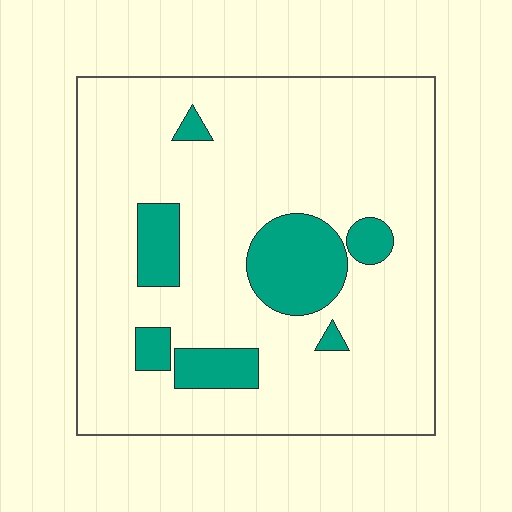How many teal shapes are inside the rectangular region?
7.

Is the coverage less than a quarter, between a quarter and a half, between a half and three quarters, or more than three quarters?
Less than a quarter.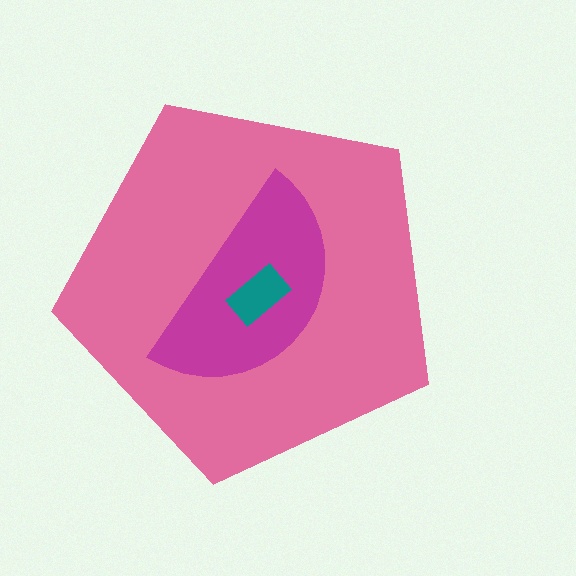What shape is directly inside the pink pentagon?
The magenta semicircle.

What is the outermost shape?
The pink pentagon.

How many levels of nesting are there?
3.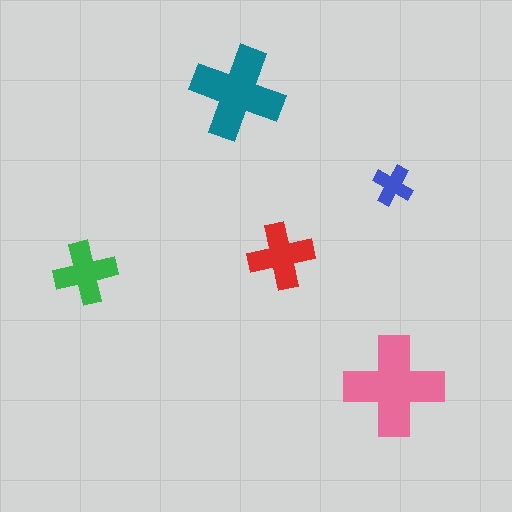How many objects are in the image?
There are 5 objects in the image.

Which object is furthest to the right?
The pink cross is rightmost.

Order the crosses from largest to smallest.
the pink one, the teal one, the red one, the green one, the blue one.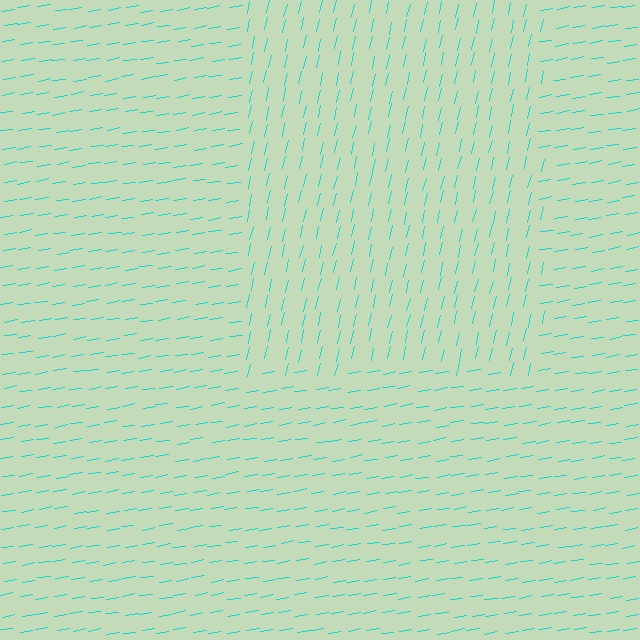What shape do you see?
I see a rectangle.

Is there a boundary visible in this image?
Yes, there is a texture boundary formed by a change in line orientation.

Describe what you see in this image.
The image is filled with small cyan line segments. A rectangle region in the image has lines oriented differently from the surrounding lines, creating a visible texture boundary.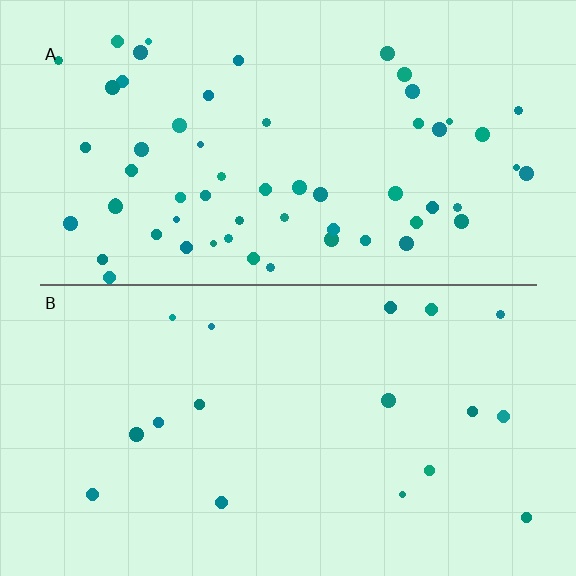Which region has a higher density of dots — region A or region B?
A (the top).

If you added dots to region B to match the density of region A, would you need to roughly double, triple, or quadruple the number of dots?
Approximately triple.